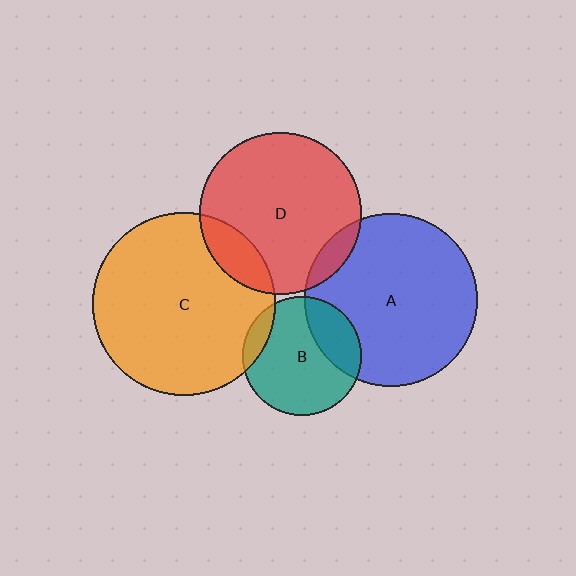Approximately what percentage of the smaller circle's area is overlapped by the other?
Approximately 15%.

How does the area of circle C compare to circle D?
Approximately 1.3 times.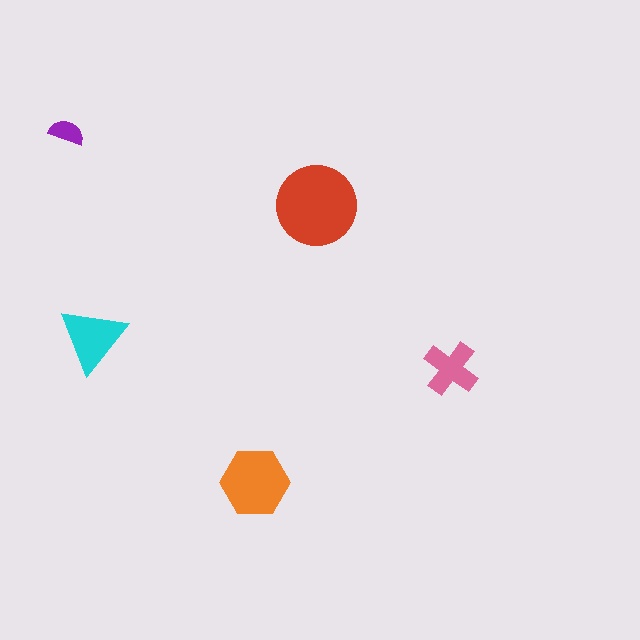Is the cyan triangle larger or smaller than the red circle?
Smaller.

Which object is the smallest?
The purple semicircle.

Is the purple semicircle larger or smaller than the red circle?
Smaller.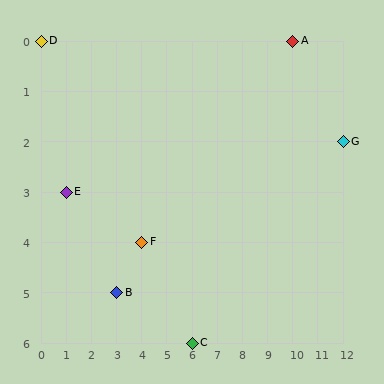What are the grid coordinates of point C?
Point C is at grid coordinates (6, 6).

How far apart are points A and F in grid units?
Points A and F are 6 columns and 4 rows apart (about 7.2 grid units diagonally).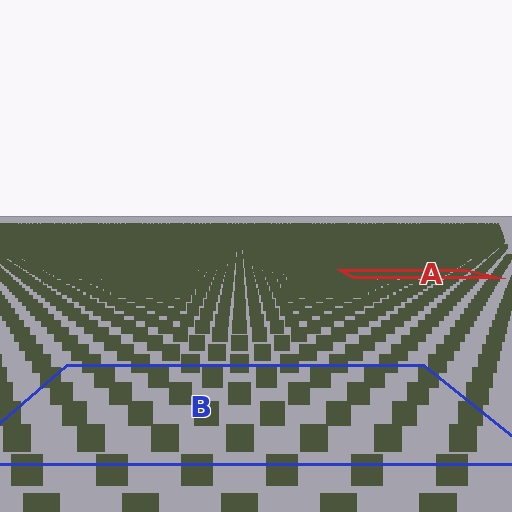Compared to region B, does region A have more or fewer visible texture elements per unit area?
Region A has more texture elements per unit area — they are packed more densely because it is farther away.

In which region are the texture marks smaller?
The texture marks are smaller in region A, because it is farther away.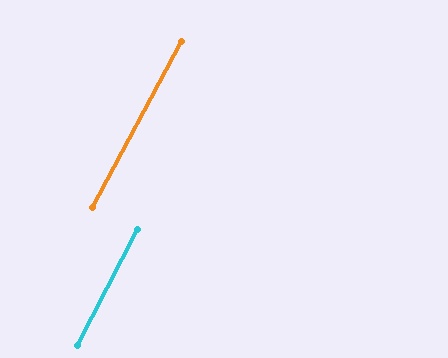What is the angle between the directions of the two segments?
Approximately 1 degree.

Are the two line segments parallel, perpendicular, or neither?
Parallel — their directions differ by only 1.0°.